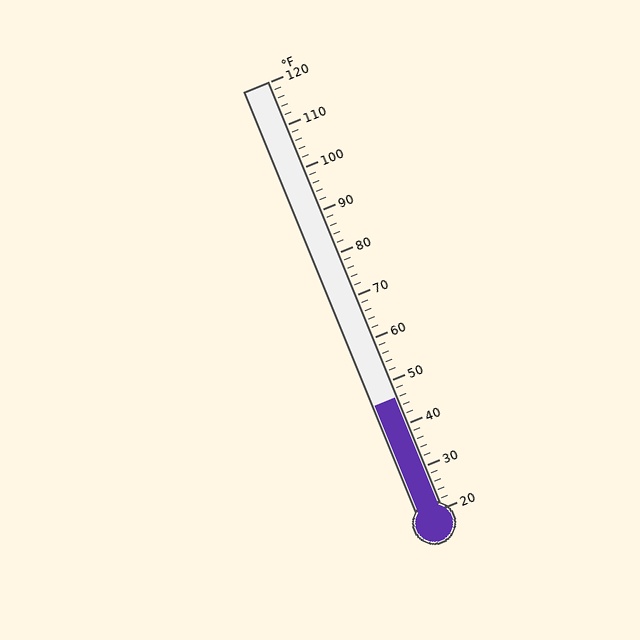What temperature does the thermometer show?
The thermometer shows approximately 46°F.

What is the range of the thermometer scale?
The thermometer scale ranges from 20°F to 120°F.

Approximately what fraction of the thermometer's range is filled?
The thermometer is filled to approximately 25% of its range.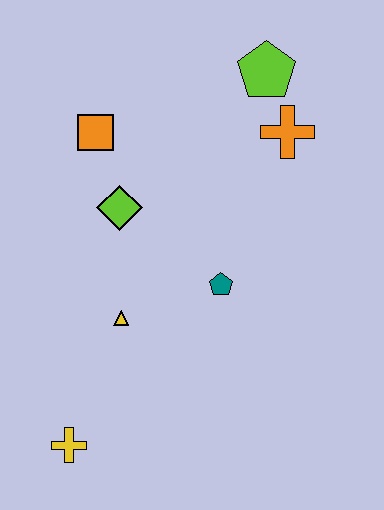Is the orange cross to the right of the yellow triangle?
Yes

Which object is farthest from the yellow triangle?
The lime pentagon is farthest from the yellow triangle.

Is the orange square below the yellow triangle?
No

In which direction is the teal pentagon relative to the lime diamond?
The teal pentagon is to the right of the lime diamond.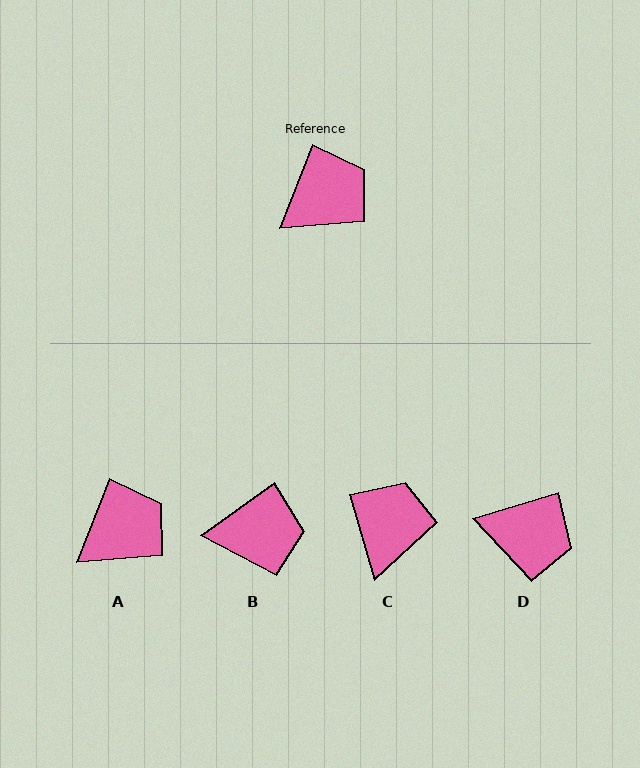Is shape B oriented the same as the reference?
No, it is off by about 33 degrees.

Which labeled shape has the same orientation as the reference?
A.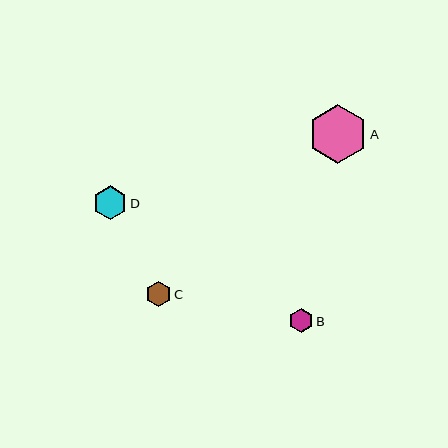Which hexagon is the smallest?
Hexagon B is the smallest with a size of approximately 24 pixels.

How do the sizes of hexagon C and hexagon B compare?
Hexagon C and hexagon B are approximately the same size.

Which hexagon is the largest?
Hexagon A is the largest with a size of approximately 59 pixels.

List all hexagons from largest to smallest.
From largest to smallest: A, D, C, B.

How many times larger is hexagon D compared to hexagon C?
Hexagon D is approximately 1.3 times the size of hexagon C.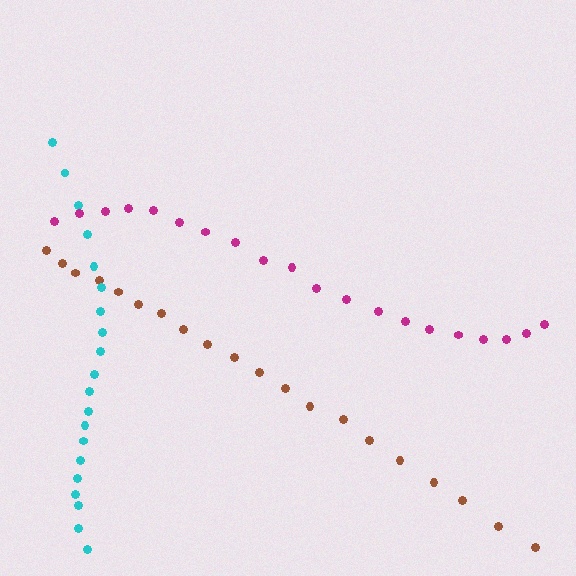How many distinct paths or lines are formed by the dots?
There are 3 distinct paths.